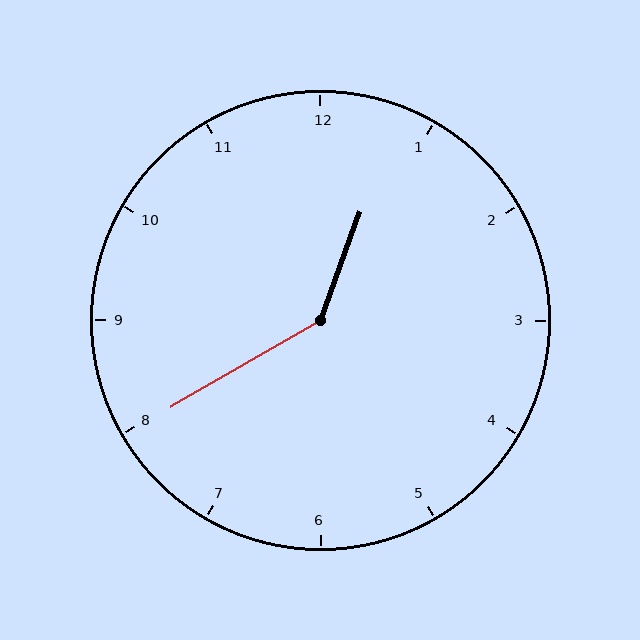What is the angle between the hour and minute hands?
Approximately 140 degrees.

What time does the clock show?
12:40.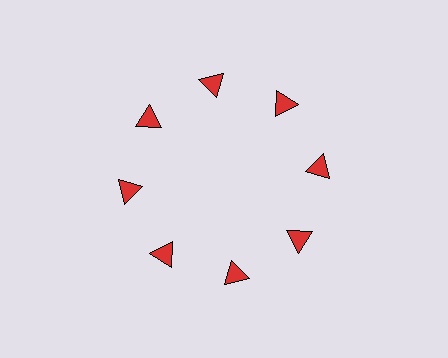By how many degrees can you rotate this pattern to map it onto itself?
The pattern maps onto itself every 45 degrees of rotation.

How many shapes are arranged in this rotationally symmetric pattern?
There are 8 shapes, arranged in 8 groups of 1.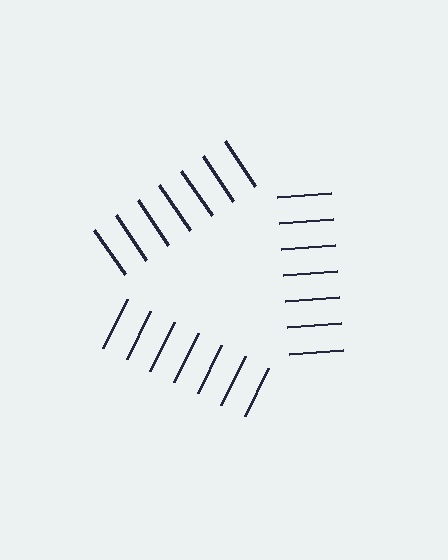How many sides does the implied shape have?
3 sides — the line-ends trace a triangle.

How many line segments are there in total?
21 — 7 along each of the 3 edges.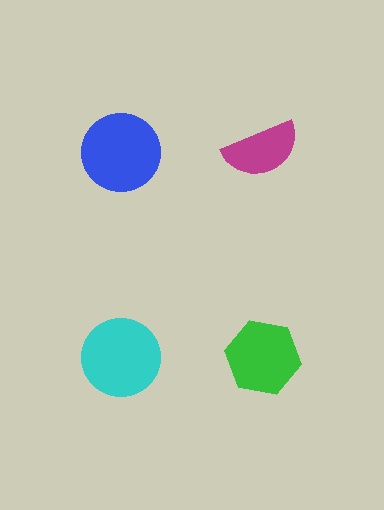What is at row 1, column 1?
A blue circle.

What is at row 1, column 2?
A magenta semicircle.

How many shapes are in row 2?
2 shapes.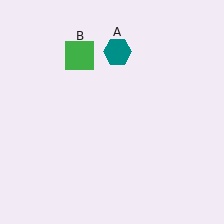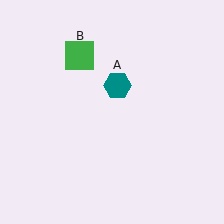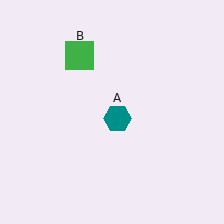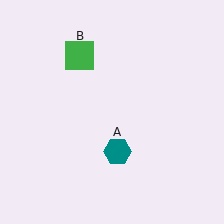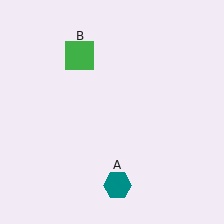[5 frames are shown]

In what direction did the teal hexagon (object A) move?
The teal hexagon (object A) moved down.